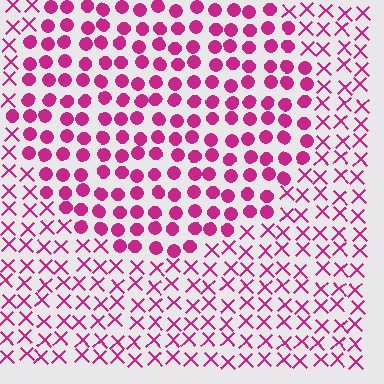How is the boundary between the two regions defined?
The boundary is defined by a change in element shape: circles inside vs. X marks outside. All elements share the same color and spacing.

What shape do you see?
I see a circle.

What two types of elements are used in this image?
The image uses circles inside the circle region and X marks outside it.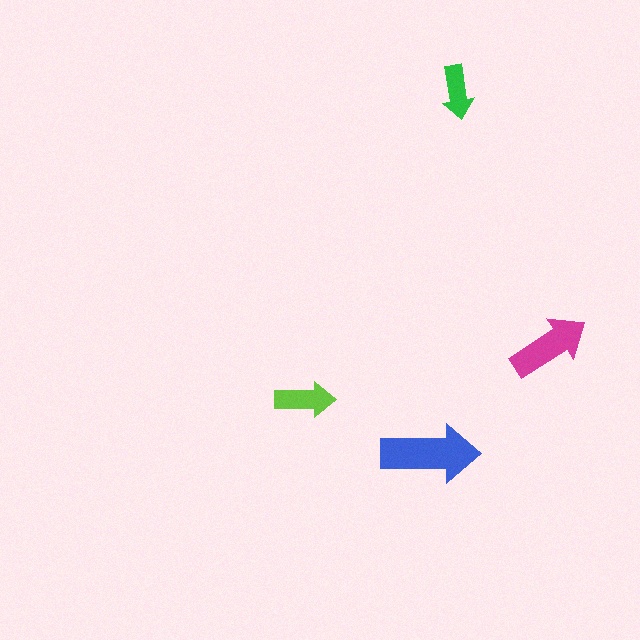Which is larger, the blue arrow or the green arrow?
The blue one.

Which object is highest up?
The green arrow is topmost.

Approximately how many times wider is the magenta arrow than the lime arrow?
About 1.5 times wider.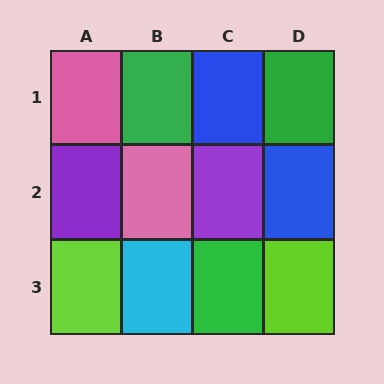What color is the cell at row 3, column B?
Cyan.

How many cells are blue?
2 cells are blue.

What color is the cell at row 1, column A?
Pink.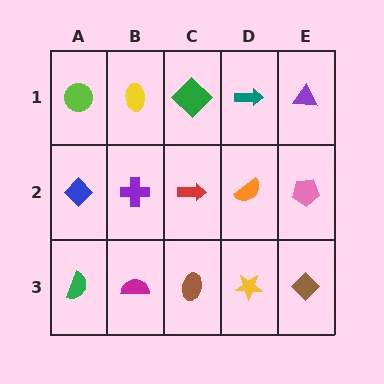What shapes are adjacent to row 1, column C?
A red arrow (row 2, column C), a yellow ellipse (row 1, column B), a teal arrow (row 1, column D).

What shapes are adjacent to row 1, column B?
A purple cross (row 2, column B), a lime circle (row 1, column A), a green diamond (row 1, column C).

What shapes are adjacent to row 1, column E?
A pink pentagon (row 2, column E), a teal arrow (row 1, column D).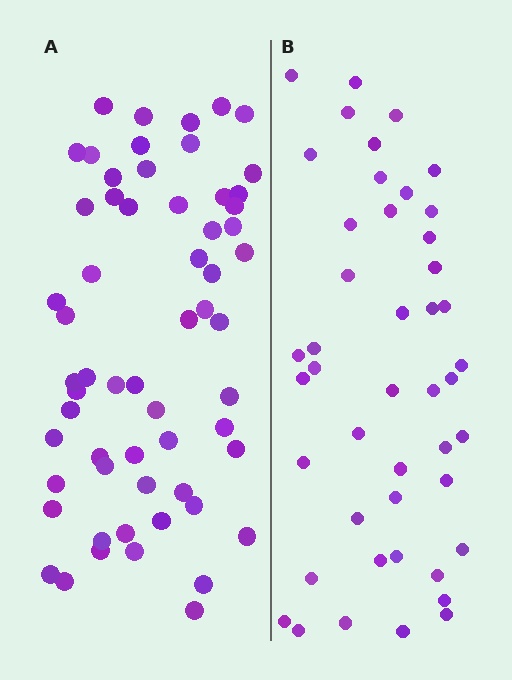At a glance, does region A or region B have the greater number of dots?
Region A (the left region) has more dots.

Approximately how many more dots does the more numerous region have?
Region A has approximately 15 more dots than region B.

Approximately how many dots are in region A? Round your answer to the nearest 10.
About 60 dots.